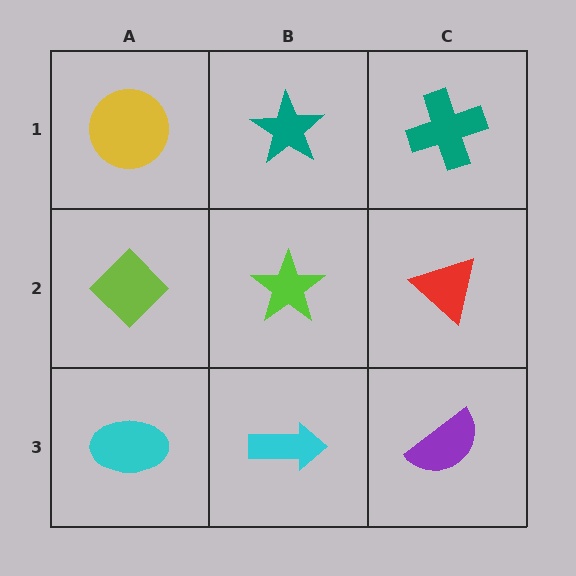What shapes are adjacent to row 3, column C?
A red triangle (row 2, column C), a cyan arrow (row 3, column B).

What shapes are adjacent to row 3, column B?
A lime star (row 2, column B), a cyan ellipse (row 3, column A), a purple semicircle (row 3, column C).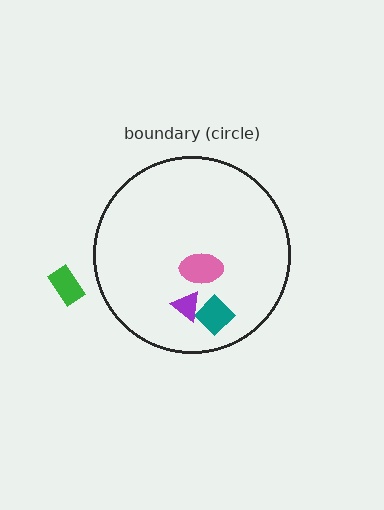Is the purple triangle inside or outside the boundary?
Inside.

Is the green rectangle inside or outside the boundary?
Outside.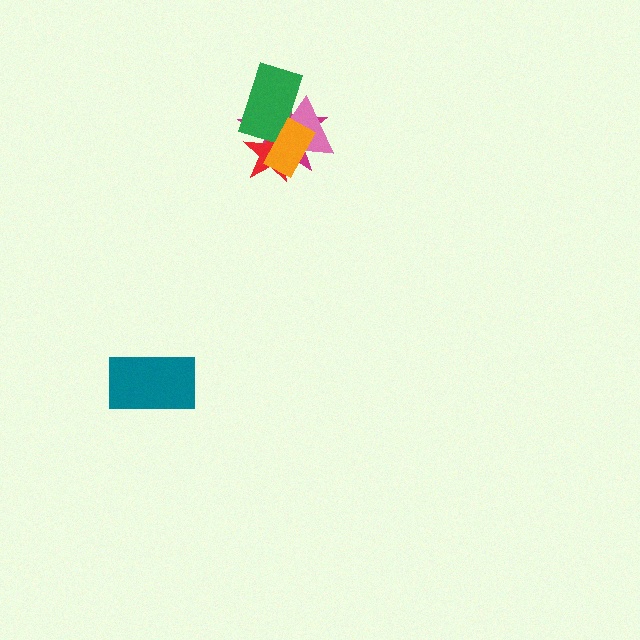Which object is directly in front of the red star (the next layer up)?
The green rectangle is directly in front of the red star.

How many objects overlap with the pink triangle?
4 objects overlap with the pink triangle.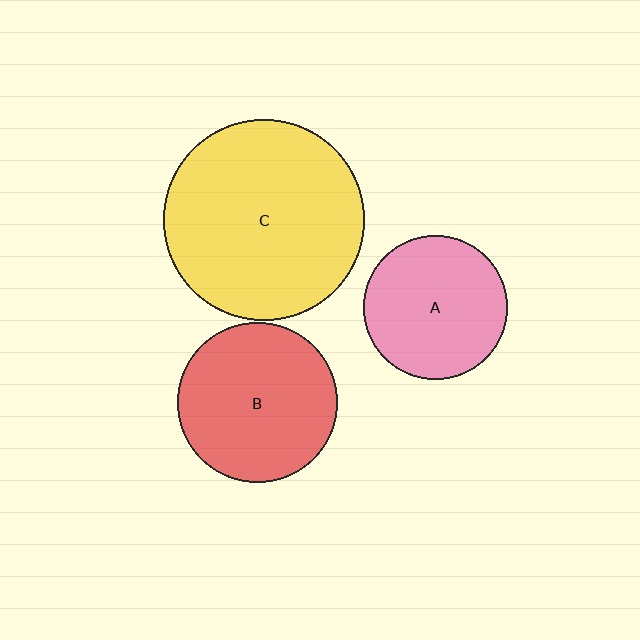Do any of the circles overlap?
No, none of the circles overlap.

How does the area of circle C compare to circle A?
Approximately 1.9 times.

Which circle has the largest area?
Circle C (yellow).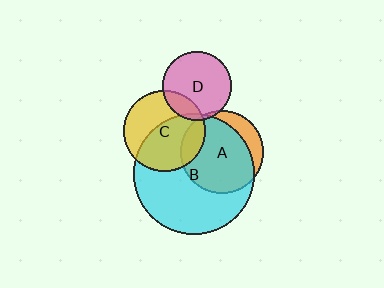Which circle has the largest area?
Circle B (cyan).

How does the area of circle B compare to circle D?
Approximately 3.1 times.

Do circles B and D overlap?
Yes.